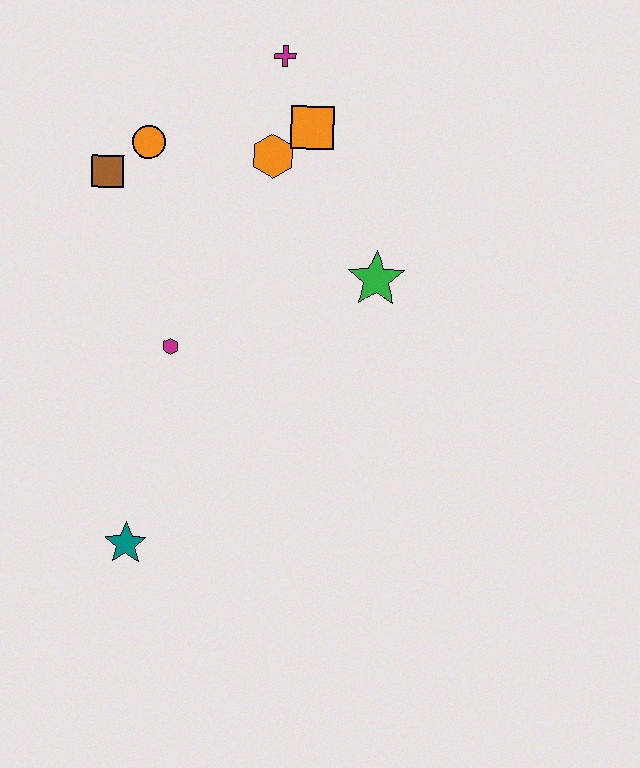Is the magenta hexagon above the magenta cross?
No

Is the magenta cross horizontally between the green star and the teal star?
Yes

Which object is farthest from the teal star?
The magenta cross is farthest from the teal star.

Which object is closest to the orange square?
The orange hexagon is closest to the orange square.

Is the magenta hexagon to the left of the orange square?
Yes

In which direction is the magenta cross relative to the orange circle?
The magenta cross is to the right of the orange circle.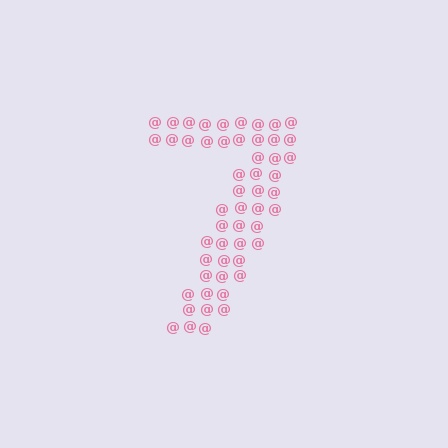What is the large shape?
The large shape is the digit 7.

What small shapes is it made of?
It is made of small at signs.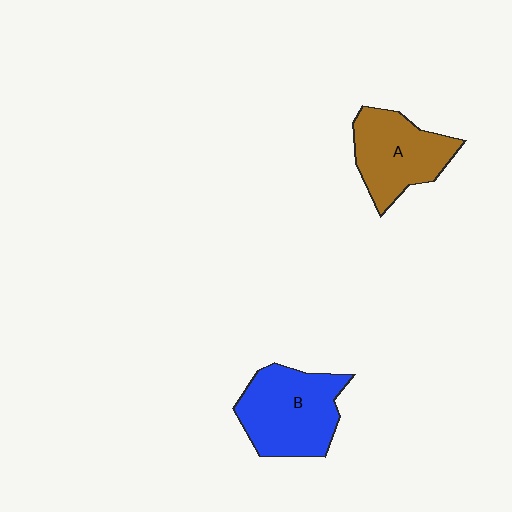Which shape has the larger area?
Shape B (blue).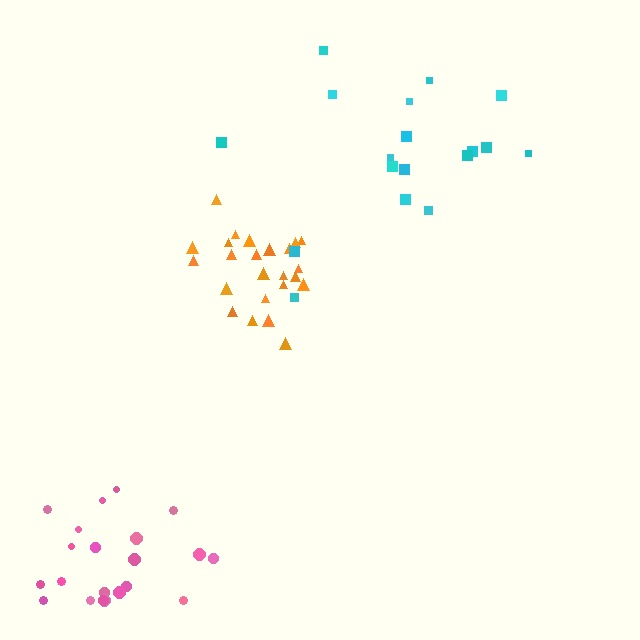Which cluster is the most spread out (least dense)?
Cyan.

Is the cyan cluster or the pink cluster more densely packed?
Pink.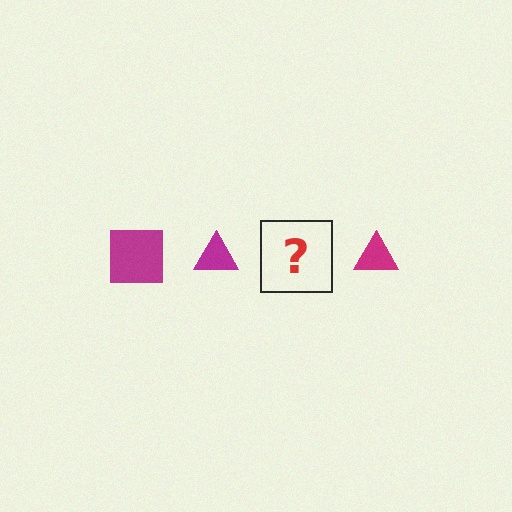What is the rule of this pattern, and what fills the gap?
The rule is that the pattern cycles through square, triangle shapes in magenta. The gap should be filled with a magenta square.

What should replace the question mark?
The question mark should be replaced with a magenta square.